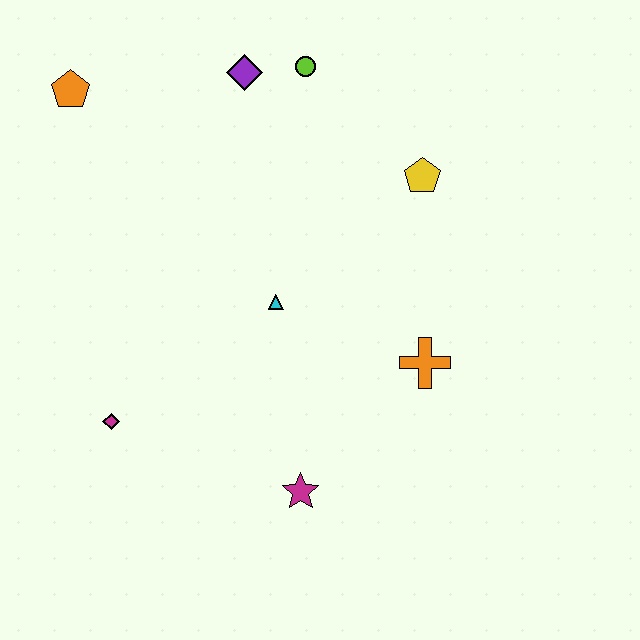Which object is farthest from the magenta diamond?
The lime circle is farthest from the magenta diamond.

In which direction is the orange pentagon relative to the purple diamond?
The orange pentagon is to the left of the purple diamond.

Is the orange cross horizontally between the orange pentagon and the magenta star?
No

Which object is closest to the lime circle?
The purple diamond is closest to the lime circle.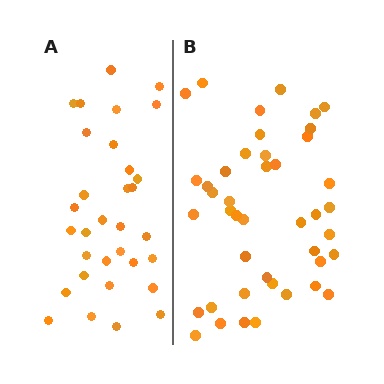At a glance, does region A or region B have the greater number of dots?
Region B (the right region) has more dots.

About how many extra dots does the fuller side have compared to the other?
Region B has roughly 12 or so more dots than region A.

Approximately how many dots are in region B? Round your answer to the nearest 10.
About 40 dots. (The exact count is 43, which rounds to 40.)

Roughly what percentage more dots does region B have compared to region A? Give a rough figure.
About 35% more.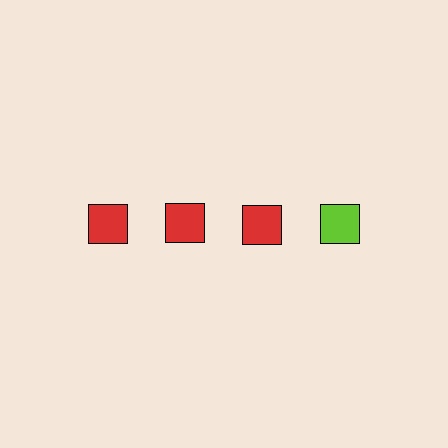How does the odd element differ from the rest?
It has a different color: lime instead of red.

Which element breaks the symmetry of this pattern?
The lime square in the top row, second from right column breaks the symmetry. All other shapes are red squares.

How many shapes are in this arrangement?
There are 4 shapes arranged in a grid pattern.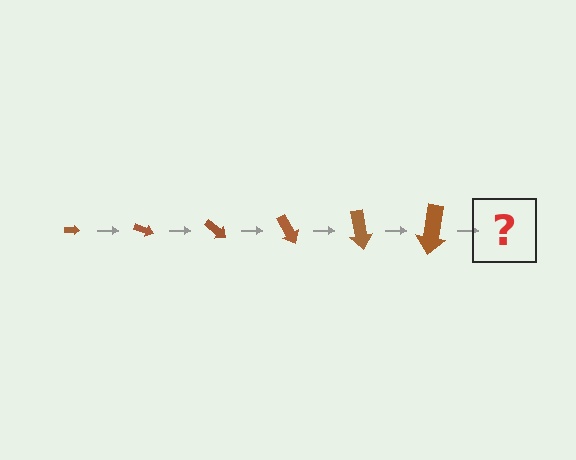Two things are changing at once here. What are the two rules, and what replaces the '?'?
The two rules are that the arrow grows larger each step and it rotates 20 degrees each step. The '?' should be an arrow, larger than the previous one and rotated 120 degrees from the start.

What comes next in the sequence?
The next element should be an arrow, larger than the previous one and rotated 120 degrees from the start.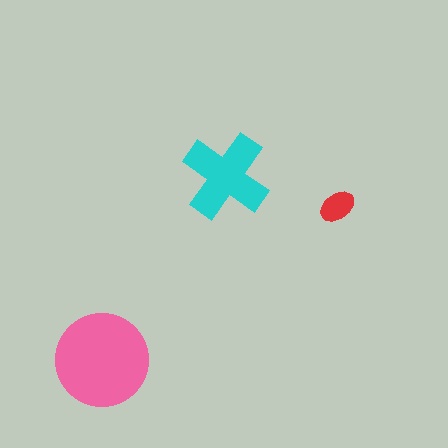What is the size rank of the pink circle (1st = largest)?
1st.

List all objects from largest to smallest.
The pink circle, the cyan cross, the red ellipse.